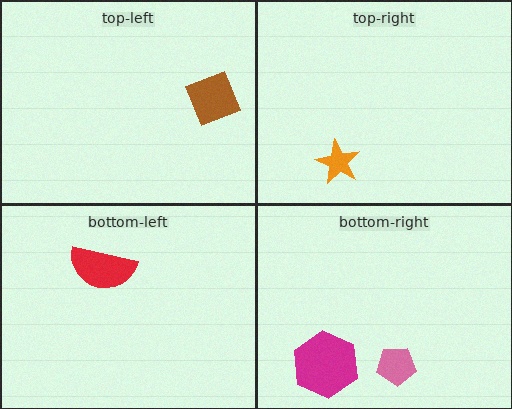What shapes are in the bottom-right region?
The magenta hexagon, the pink pentagon.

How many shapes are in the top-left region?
1.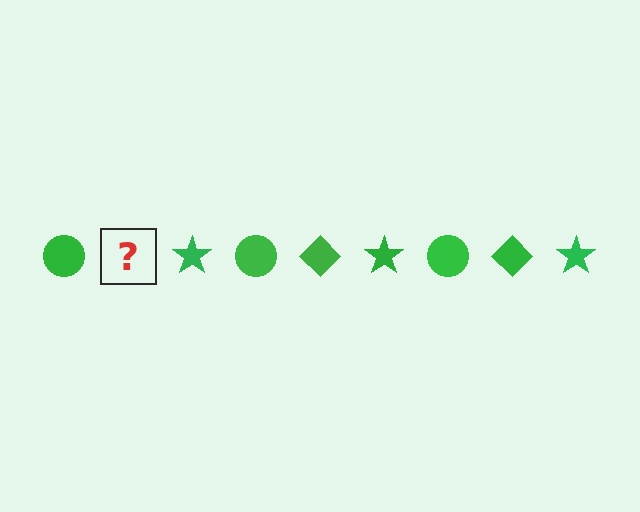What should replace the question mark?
The question mark should be replaced with a green diamond.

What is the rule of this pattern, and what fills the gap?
The rule is that the pattern cycles through circle, diamond, star shapes in green. The gap should be filled with a green diamond.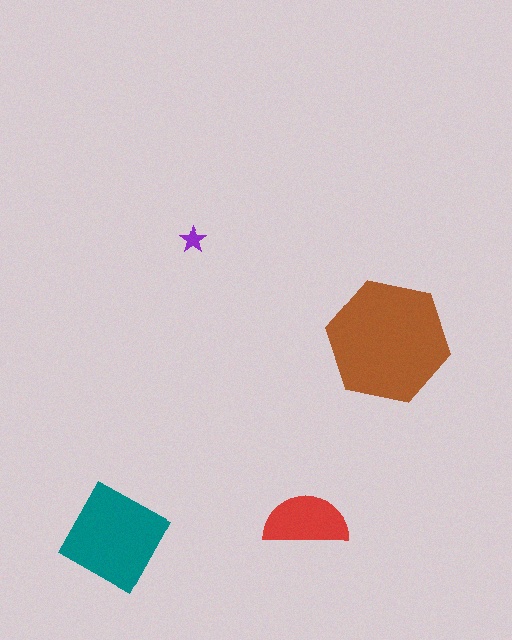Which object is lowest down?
The teal square is bottommost.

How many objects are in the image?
There are 4 objects in the image.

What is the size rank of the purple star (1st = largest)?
4th.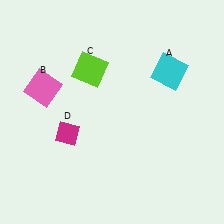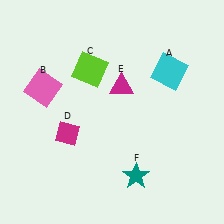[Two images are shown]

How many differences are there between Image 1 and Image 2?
There are 2 differences between the two images.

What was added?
A magenta triangle (E), a teal star (F) were added in Image 2.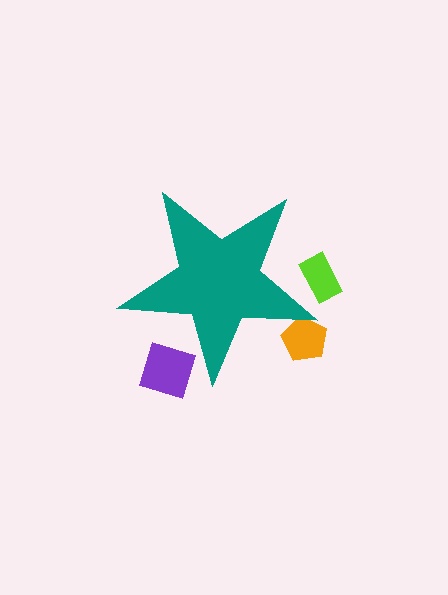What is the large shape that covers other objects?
A teal star.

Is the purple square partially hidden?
Yes, the purple square is partially hidden behind the teal star.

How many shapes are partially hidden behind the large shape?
3 shapes are partially hidden.